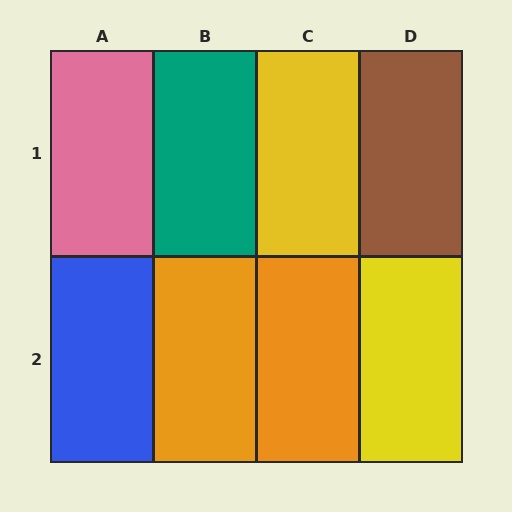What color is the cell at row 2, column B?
Orange.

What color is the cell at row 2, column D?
Yellow.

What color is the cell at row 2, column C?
Orange.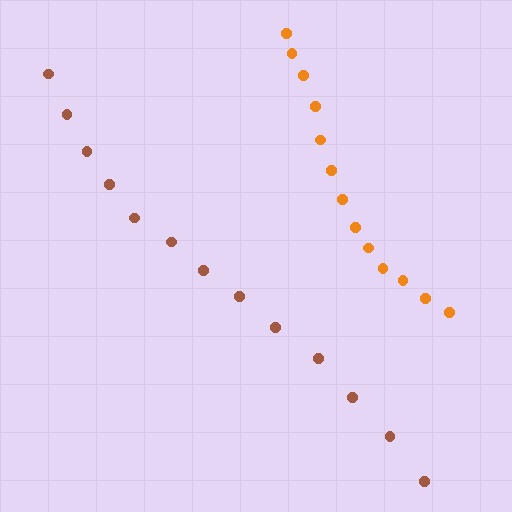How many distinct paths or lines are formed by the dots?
There are 2 distinct paths.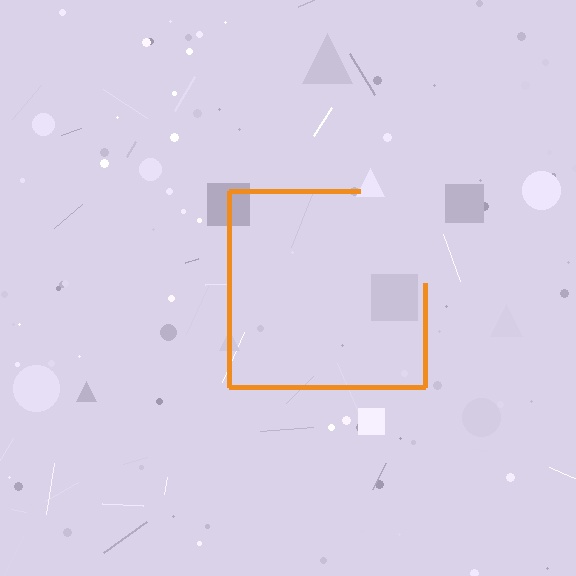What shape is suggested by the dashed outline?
The dashed outline suggests a square.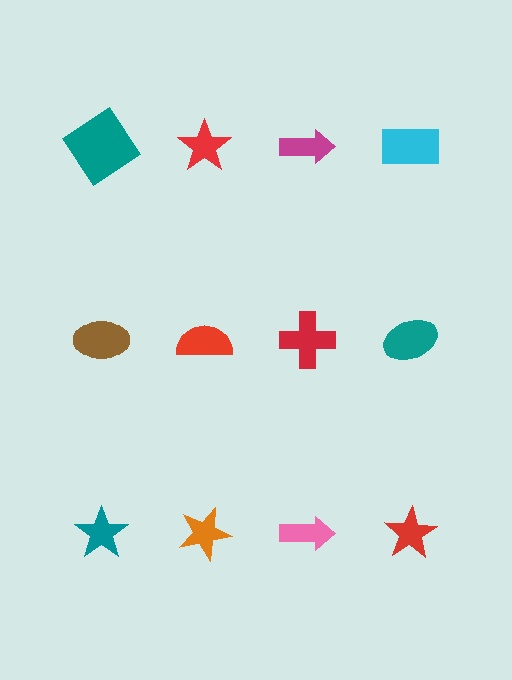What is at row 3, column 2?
An orange star.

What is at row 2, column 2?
A red semicircle.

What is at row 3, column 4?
A red star.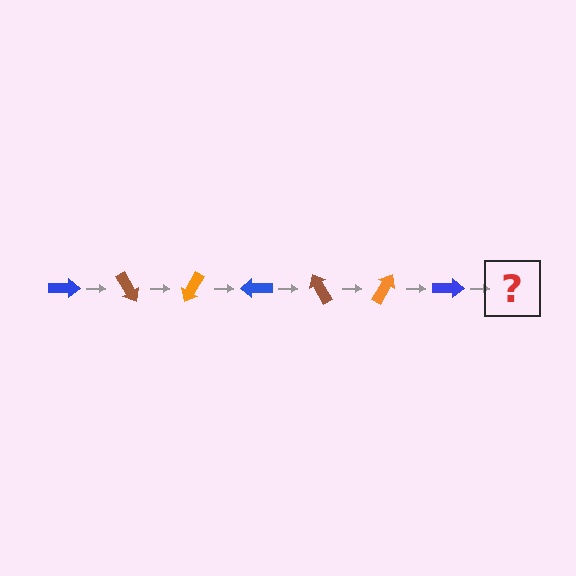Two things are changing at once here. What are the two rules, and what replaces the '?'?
The two rules are that it rotates 60 degrees each step and the color cycles through blue, brown, and orange. The '?' should be a brown arrow, rotated 420 degrees from the start.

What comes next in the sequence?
The next element should be a brown arrow, rotated 420 degrees from the start.